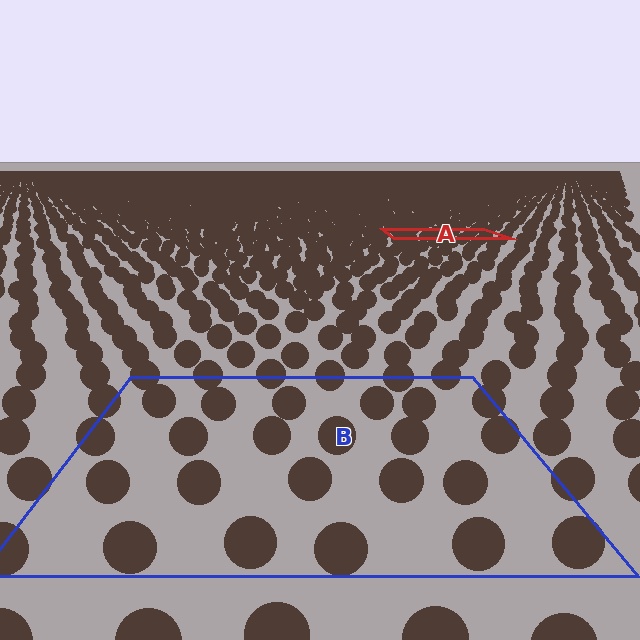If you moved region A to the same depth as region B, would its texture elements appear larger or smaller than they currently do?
They would appear larger. At a closer depth, the same texture elements are projected at a bigger on-screen size.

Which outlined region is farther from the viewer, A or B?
Region A is farther from the viewer — the texture elements inside it appear smaller and more densely packed.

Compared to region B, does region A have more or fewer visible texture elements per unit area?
Region A has more texture elements per unit area — they are packed more densely because it is farther away.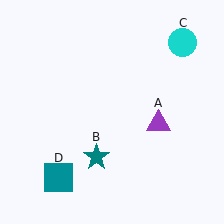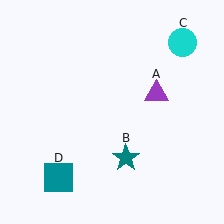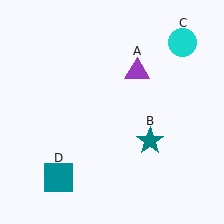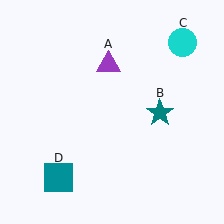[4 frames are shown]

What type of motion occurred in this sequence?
The purple triangle (object A), teal star (object B) rotated counterclockwise around the center of the scene.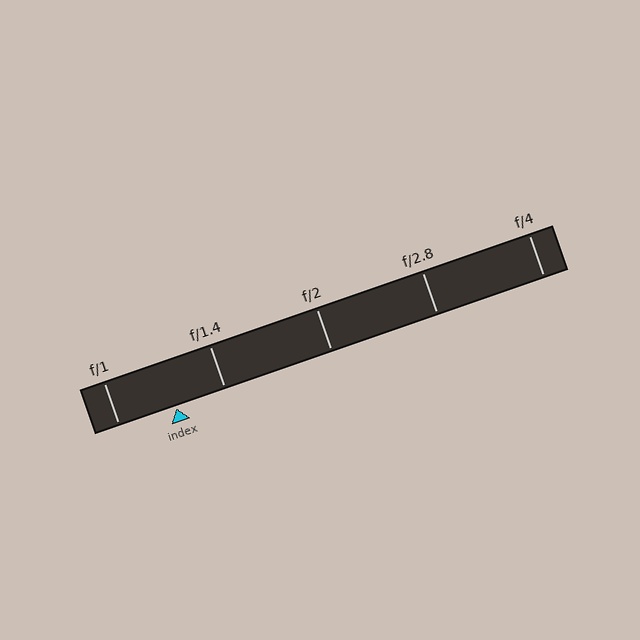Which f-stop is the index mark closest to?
The index mark is closest to f/1.4.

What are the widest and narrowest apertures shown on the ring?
The widest aperture shown is f/1 and the narrowest is f/4.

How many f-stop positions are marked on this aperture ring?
There are 5 f-stop positions marked.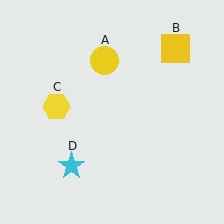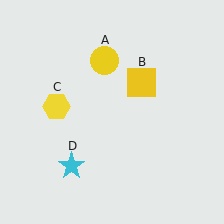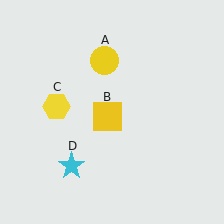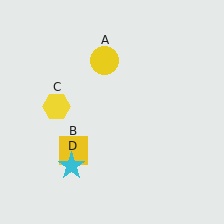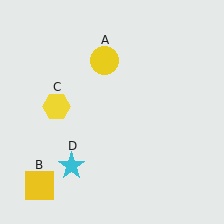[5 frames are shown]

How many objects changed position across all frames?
1 object changed position: yellow square (object B).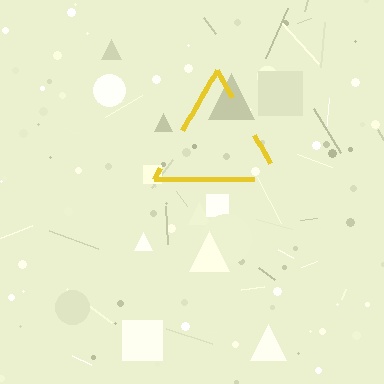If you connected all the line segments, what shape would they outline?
They would outline a triangle.